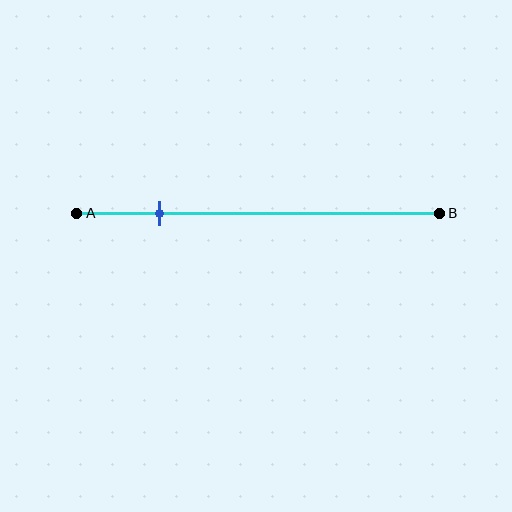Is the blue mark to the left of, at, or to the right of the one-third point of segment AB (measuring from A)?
The blue mark is to the left of the one-third point of segment AB.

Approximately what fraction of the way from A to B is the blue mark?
The blue mark is approximately 25% of the way from A to B.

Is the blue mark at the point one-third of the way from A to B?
No, the mark is at about 25% from A, not at the 33% one-third point.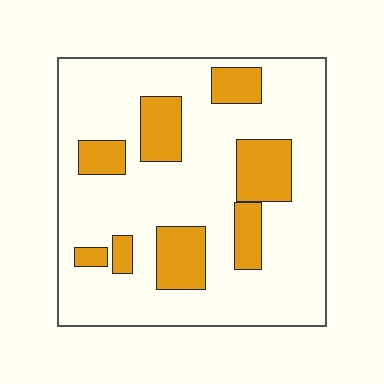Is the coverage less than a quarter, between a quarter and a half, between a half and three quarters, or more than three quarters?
Less than a quarter.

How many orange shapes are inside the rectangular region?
8.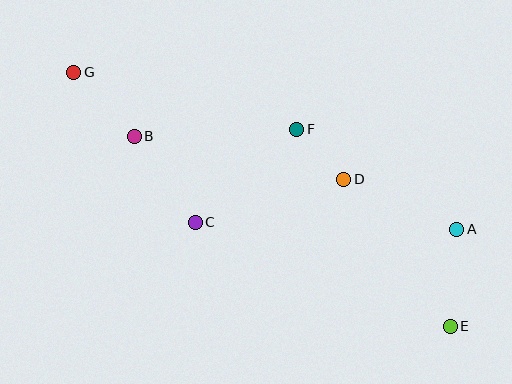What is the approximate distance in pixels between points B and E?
The distance between B and E is approximately 369 pixels.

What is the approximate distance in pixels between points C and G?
The distance between C and G is approximately 193 pixels.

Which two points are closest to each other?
Points D and F are closest to each other.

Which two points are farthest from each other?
Points E and G are farthest from each other.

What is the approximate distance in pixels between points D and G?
The distance between D and G is approximately 290 pixels.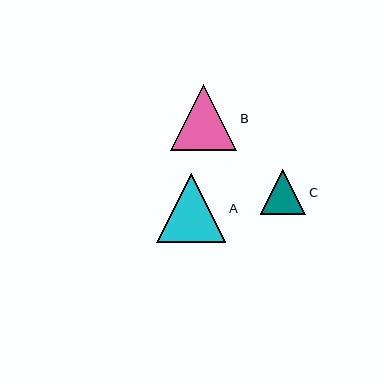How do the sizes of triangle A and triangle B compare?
Triangle A and triangle B are approximately the same size.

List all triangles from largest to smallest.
From largest to smallest: A, B, C.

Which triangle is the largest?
Triangle A is the largest with a size of approximately 69 pixels.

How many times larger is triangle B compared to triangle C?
Triangle B is approximately 1.5 times the size of triangle C.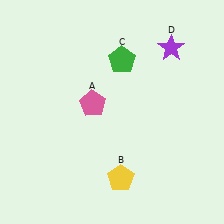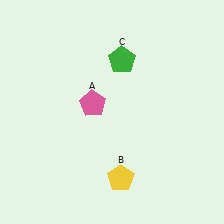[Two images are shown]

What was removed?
The purple star (D) was removed in Image 2.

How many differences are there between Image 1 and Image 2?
There is 1 difference between the two images.